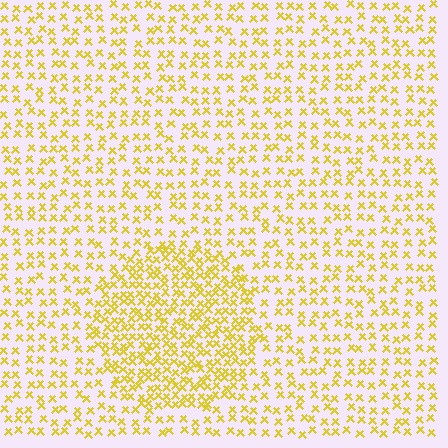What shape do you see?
I see a circle.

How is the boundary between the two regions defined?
The boundary is defined by a change in element density (approximately 1.9x ratio). All elements are the same color, size, and shape.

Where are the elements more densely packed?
The elements are more densely packed inside the circle boundary.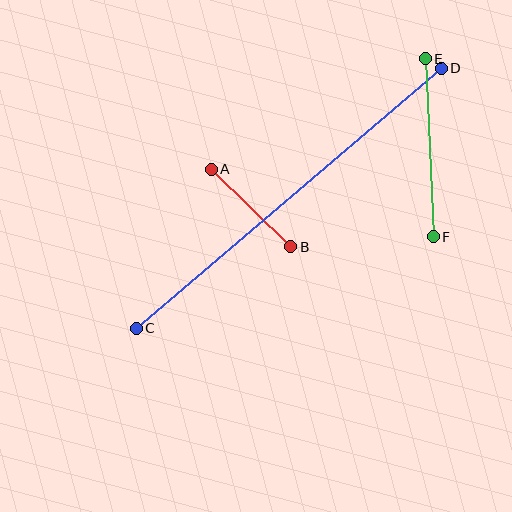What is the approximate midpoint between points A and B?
The midpoint is at approximately (251, 208) pixels.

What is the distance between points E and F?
The distance is approximately 178 pixels.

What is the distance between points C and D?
The distance is approximately 401 pixels.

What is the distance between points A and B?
The distance is approximately 111 pixels.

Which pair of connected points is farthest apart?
Points C and D are farthest apart.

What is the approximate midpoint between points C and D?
The midpoint is at approximately (289, 198) pixels.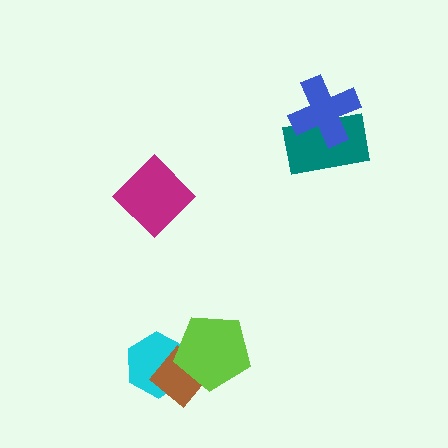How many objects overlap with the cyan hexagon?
2 objects overlap with the cyan hexagon.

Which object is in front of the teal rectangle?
The blue cross is in front of the teal rectangle.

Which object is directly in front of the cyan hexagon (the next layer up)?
The brown diamond is directly in front of the cyan hexagon.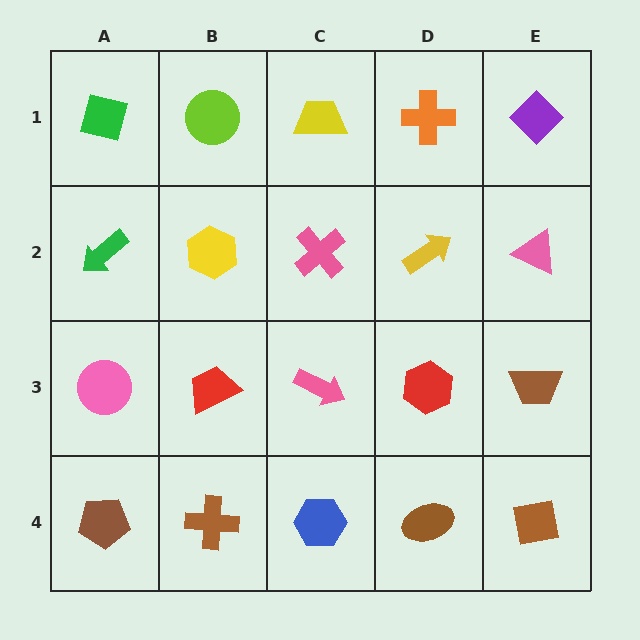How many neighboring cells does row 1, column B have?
3.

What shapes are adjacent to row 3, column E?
A pink triangle (row 2, column E), a brown square (row 4, column E), a red hexagon (row 3, column D).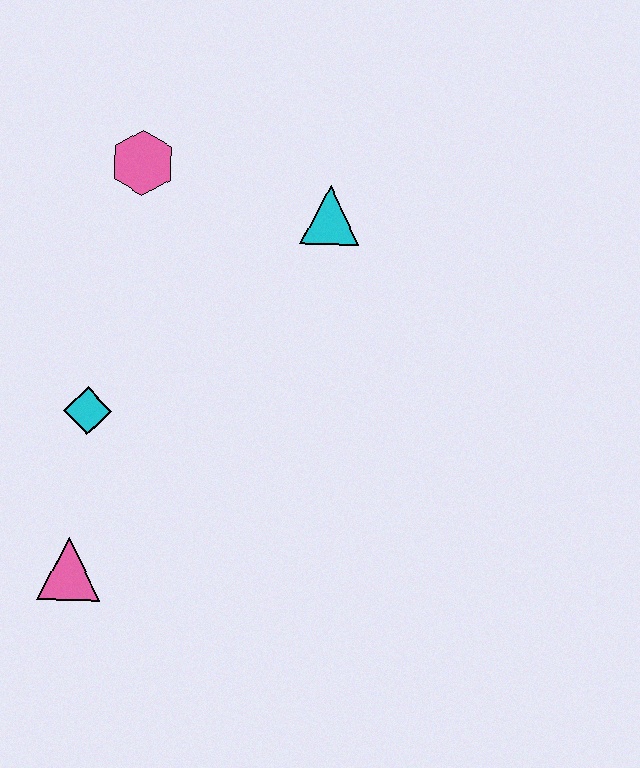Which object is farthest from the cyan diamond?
The cyan triangle is farthest from the cyan diamond.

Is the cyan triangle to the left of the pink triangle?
No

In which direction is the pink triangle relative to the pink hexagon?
The pink triangle is below the pink hexagon.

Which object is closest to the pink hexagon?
The cyan triangle is closest to the pink hexagon.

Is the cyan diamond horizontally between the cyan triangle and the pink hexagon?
No